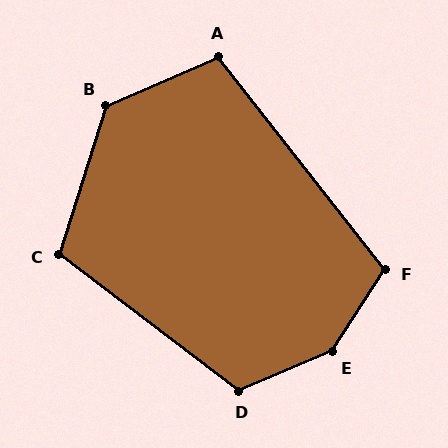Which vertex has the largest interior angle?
E, at approximately 145 degrees.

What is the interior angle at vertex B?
Approximately 131 degrees (obtuse).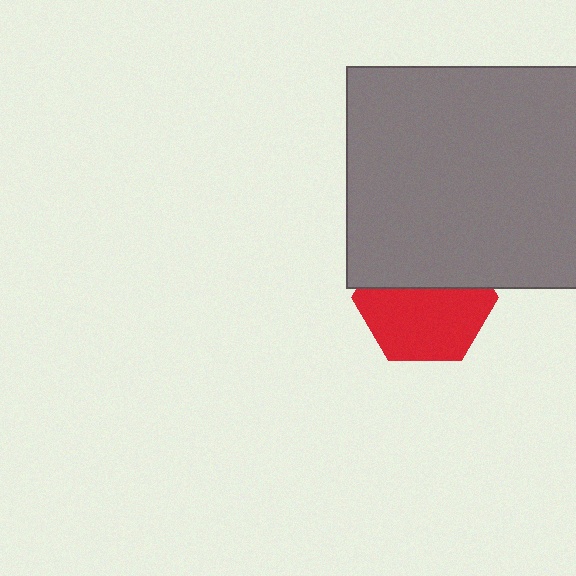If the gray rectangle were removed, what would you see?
You would see the complete red hexagon.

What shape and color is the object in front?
The object in front is a gray rectangle.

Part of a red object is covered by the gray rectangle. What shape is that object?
It is a hexagon.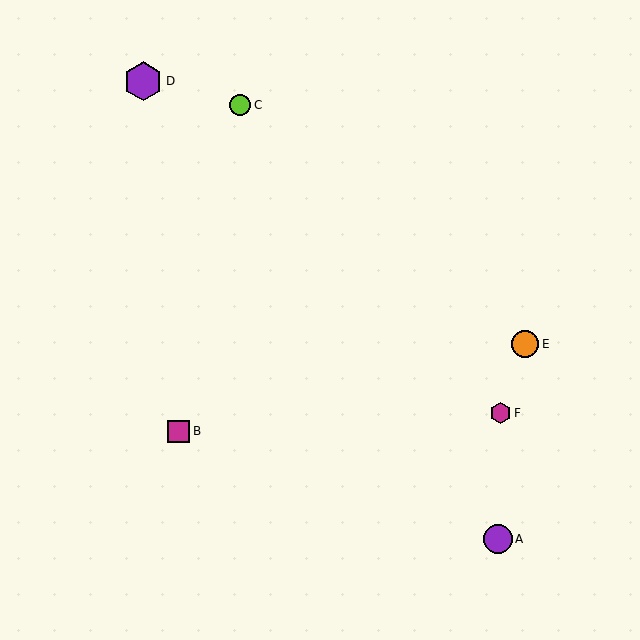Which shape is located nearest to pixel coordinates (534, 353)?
The orange circle (labeled E) at (525, 344) is nearest to that location.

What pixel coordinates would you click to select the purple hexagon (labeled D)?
Click at (143, 81) to select the purple hexagon D.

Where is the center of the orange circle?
The center of the orange circle is at (525, 344).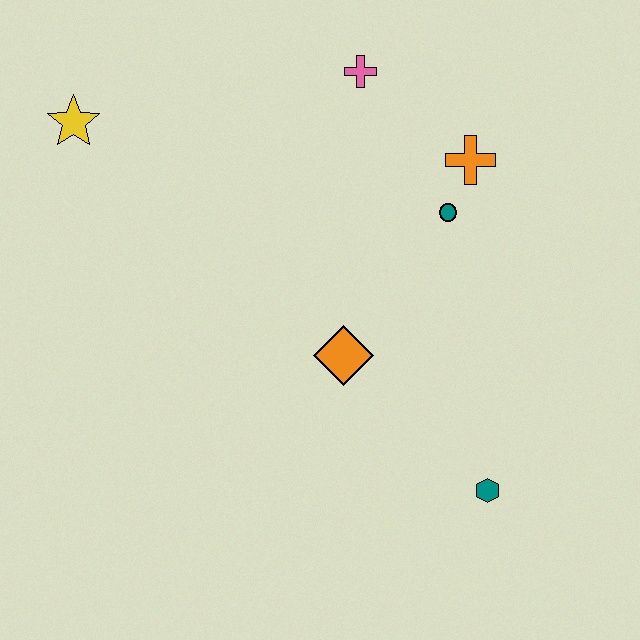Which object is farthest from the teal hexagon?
The yellow star is farthest from the teal hexagon.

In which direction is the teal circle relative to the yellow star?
The teal circle is to the right of the yellow star.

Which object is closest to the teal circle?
The orange cross is closest to the teal circle.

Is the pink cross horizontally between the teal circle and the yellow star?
Yes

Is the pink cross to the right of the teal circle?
No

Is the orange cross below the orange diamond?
No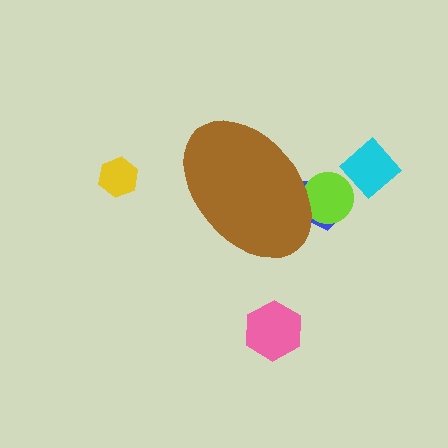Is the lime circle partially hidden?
Yes, the lime circle is partially hidden behind the brown ellipse.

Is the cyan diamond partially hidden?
No, the cyan diamond is fully visible.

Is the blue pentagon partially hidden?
Yes, the blue pentagon is partially hidden behind the brown ellipse.